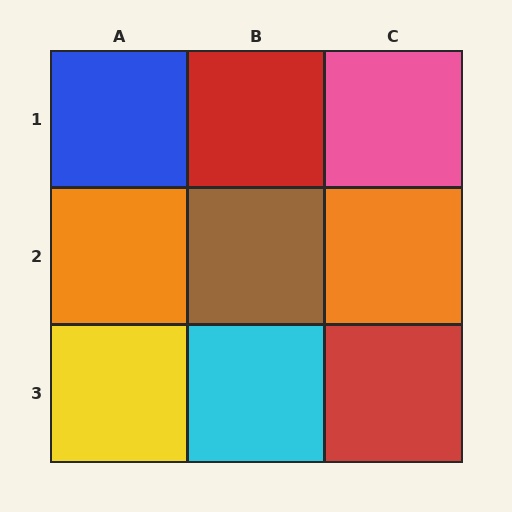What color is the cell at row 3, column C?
Red.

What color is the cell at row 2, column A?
Orange.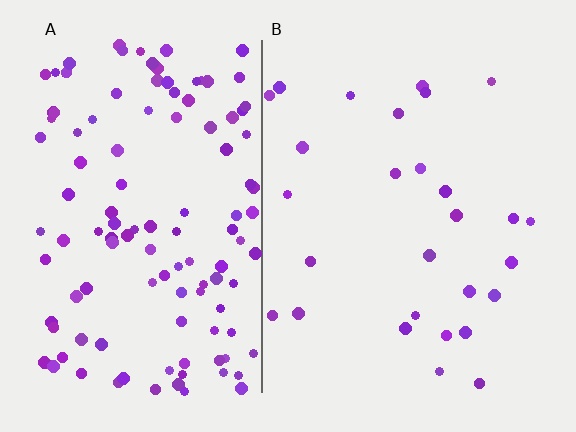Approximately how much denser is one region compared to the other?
Approximately 4.4× — region A over region B.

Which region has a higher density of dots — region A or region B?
A (the left).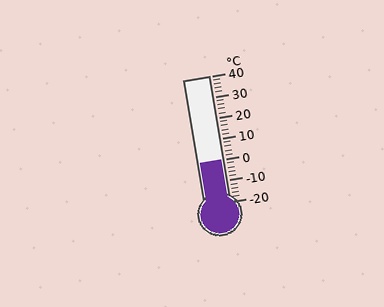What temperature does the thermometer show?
The thermometer shows approximately 0°C.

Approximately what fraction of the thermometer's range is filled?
The thermometer is filled to approximately 35% of its range.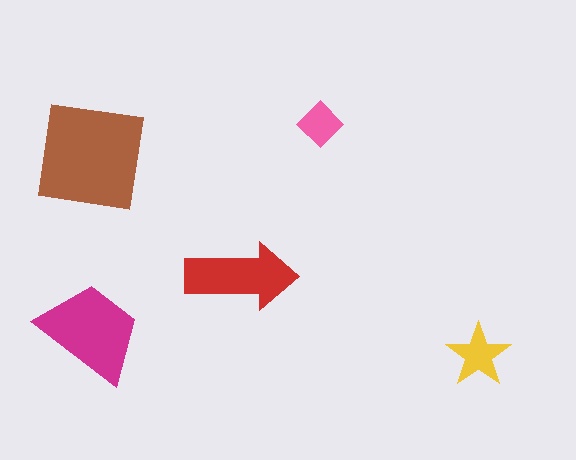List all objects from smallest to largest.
The pink diamond, the yellow star, the red arrow, the magenta trapezoid, the brown square.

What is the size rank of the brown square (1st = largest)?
1st.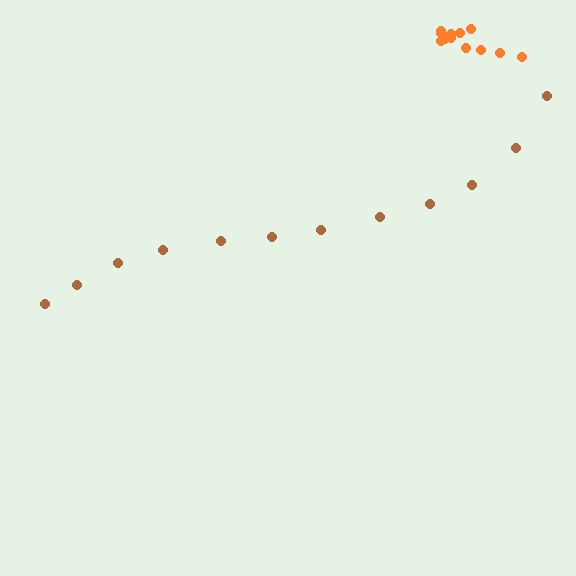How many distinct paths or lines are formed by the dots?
There are 2 distinct paths.